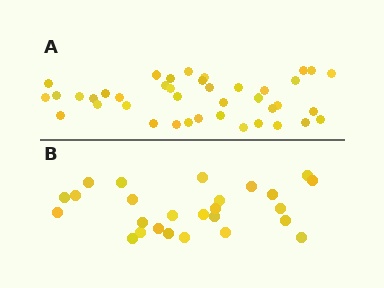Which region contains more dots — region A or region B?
Region A (the top region) has more dots.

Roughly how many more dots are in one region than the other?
Region A has approximately 15 more dots than region B.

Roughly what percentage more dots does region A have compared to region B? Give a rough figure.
About 55% more.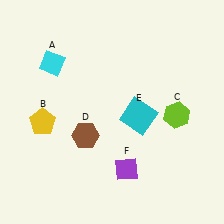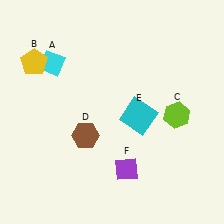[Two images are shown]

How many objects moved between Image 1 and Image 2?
1 object moved between the two images.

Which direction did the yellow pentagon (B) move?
The yellow pentagon (B) moved up.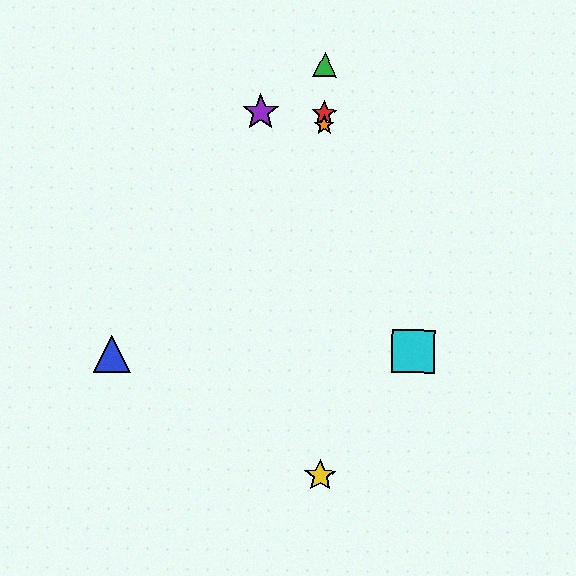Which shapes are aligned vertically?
The red star, the green triangle, the yellow star, the orange star are aligned vertically.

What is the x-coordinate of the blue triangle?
The blue triangle is at x≈112.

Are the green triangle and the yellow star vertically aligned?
Yes, both are at x≈325.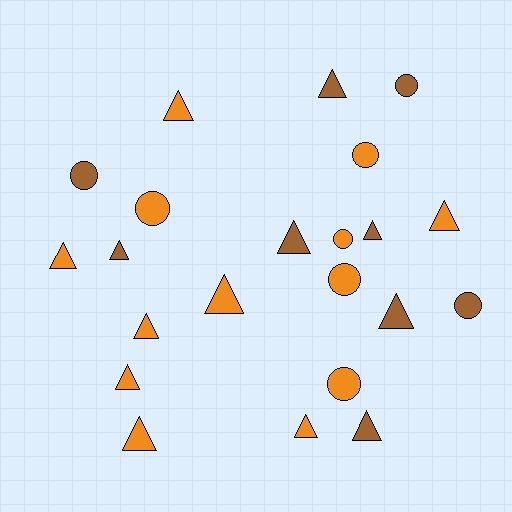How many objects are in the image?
There are 22 objects.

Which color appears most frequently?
Orange, with 13 objects.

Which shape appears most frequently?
Triangle, with 14 objects.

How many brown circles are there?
There are 3 brown circles.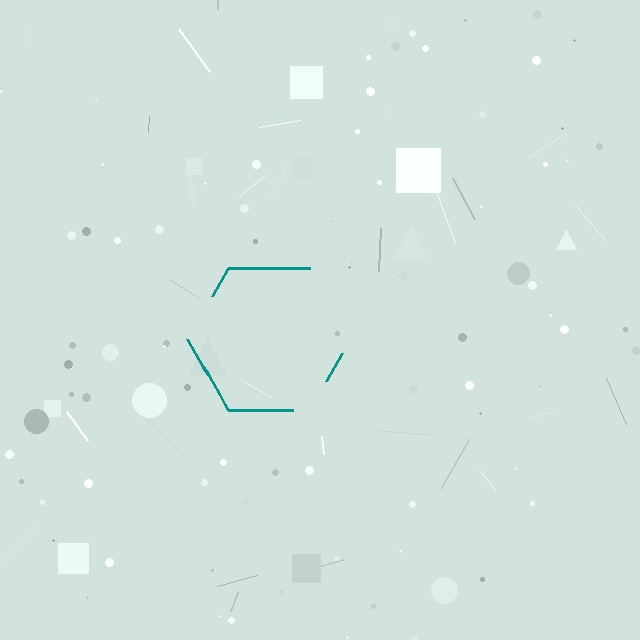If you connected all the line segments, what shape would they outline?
They would outline a hexagon.